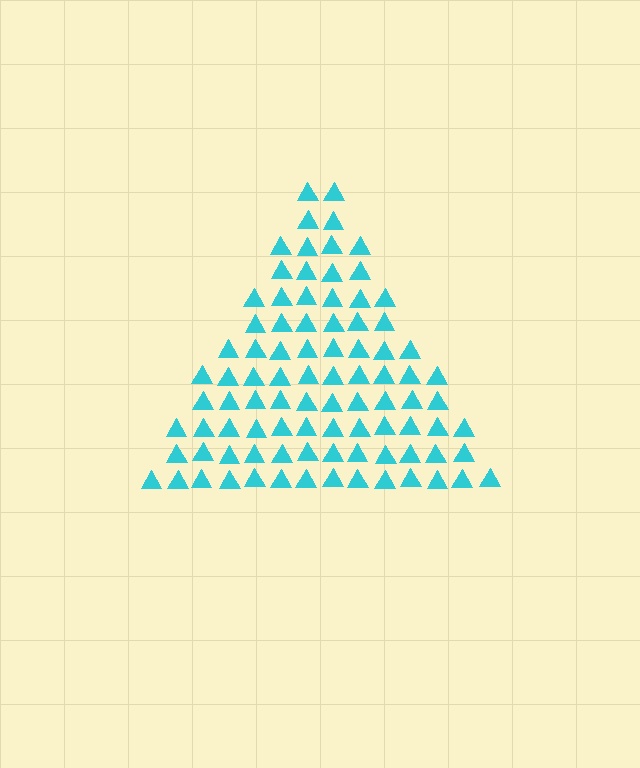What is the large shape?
The large shape is a triangle.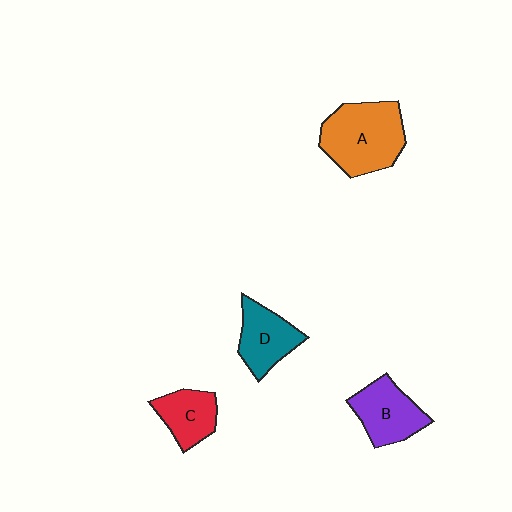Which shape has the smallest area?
Shape C (red).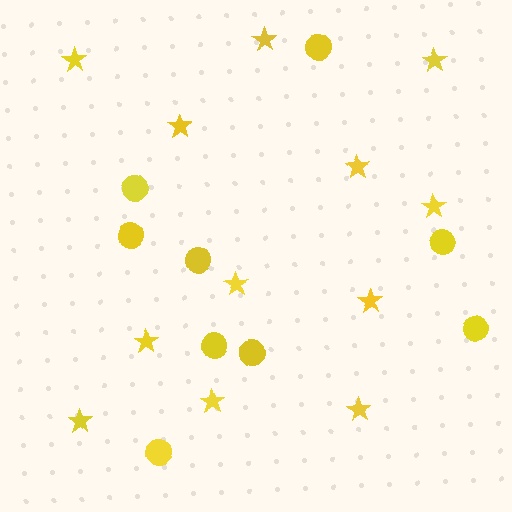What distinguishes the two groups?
There are 2 groups: one group of circles (9) and one group of stars (12).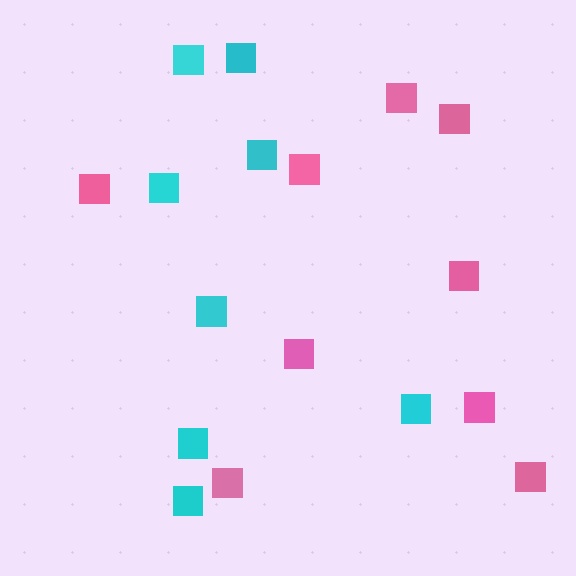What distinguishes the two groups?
There are 2 groups: one group of cyan squares (8) and one group of pink squares (9).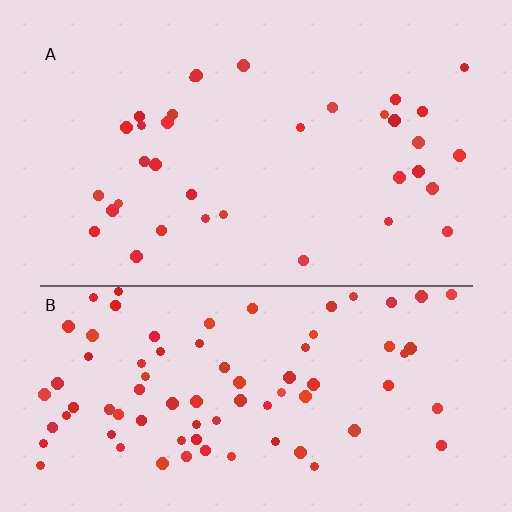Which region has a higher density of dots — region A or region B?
B (the bottom).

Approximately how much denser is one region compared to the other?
Approximately 2.4× — region B over region A.